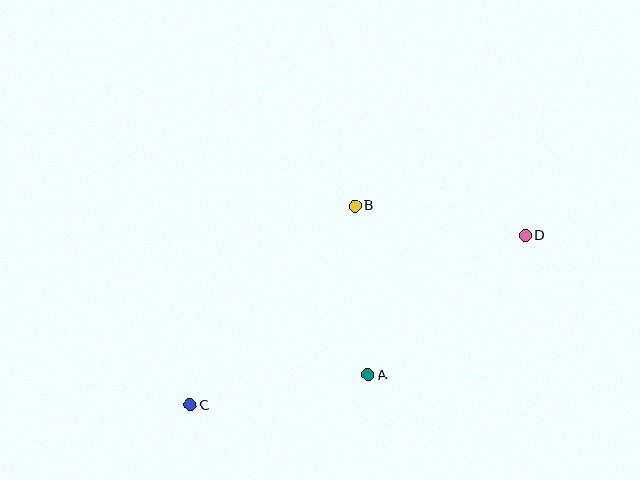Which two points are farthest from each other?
Points C and D are farthest from each other.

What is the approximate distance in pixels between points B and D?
The distance between B and D is approximately 173 pixels.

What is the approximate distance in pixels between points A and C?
The distance between A and C is approximately 180 pixels.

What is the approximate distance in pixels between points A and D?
The distance between A and D is approximately 210 pixels.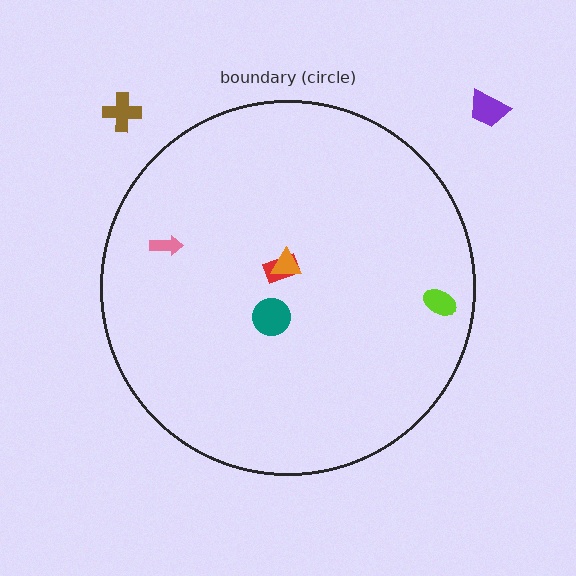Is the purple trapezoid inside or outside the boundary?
Outside.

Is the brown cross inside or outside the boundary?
Outside.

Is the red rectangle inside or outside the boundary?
Inside.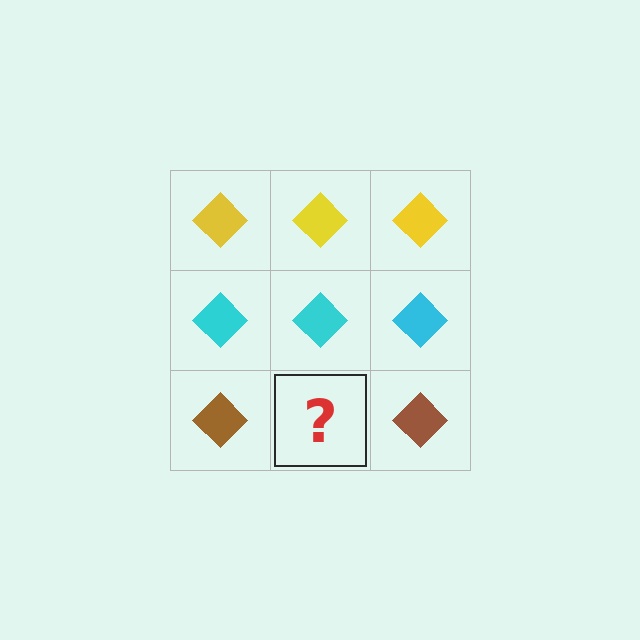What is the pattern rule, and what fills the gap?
The rule is that each row has a consistent color. The gap should be filled with a brown diamond.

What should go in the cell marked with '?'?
The missing cell should contain a brown diamond.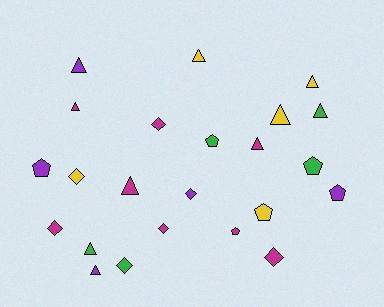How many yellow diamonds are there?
There is 1 yellow diamond.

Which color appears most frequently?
Magenta, with 8 objects.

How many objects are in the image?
There are 23 objects.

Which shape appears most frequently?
Triangle, with 10 objects.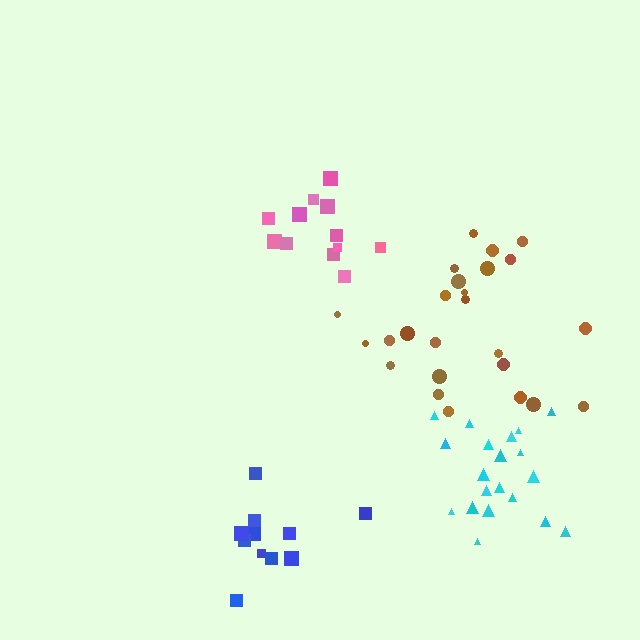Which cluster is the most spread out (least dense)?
Blue.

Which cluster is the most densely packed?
Pink.